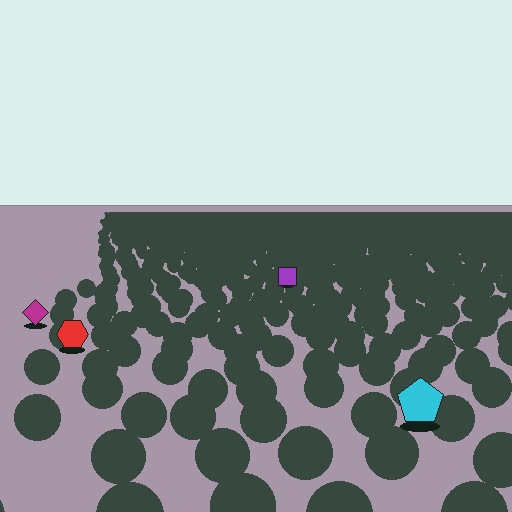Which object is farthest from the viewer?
The purple square is farthest from the viewer. It appears smaller and the ground texture around it is denser.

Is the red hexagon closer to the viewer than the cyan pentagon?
No. The cyan pentagon is closer — you can tell from the texture gradient: the ground texture is coarser near it.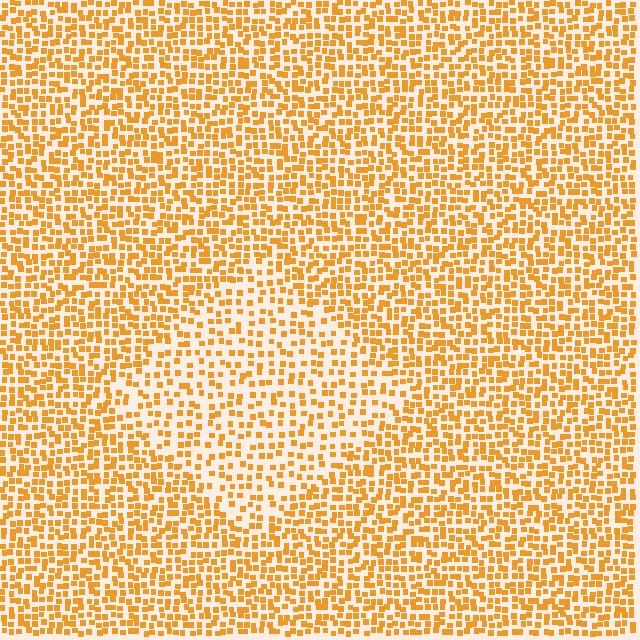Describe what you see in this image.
The image contains small orange elements arranged at two different densities. A diamond-shaped region is visible where the elements are less densely packed than the surrounding area.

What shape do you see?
I see a diamond.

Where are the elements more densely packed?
The elements are more densely packed outside the diamond boundary.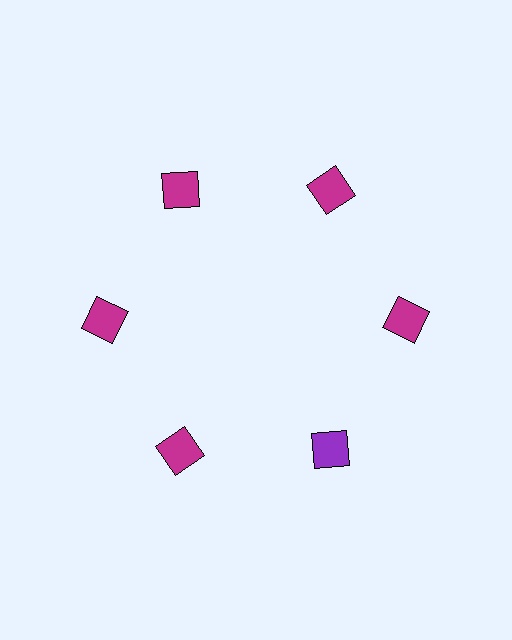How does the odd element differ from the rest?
It has a different color: purple instead of magenta.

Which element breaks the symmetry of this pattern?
The purple square at roughly the 5 o'clock position breaks the symmetry. All other shapes are magenta squares.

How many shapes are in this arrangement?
There are 6 shapes arranged in a ring pattern.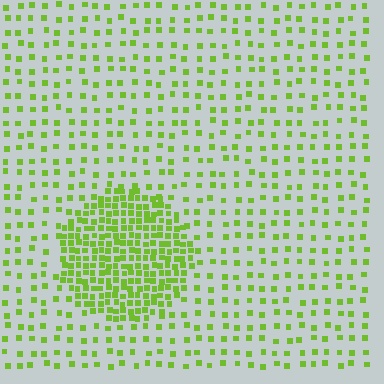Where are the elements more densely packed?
The elements are more densely packed inside the circle boundary.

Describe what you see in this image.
The image contains small lime elements arranged at two different densities. A circle-shaped region is visible where the elements are more densely packed than the surrounding area.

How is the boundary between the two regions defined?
The boundary is defined by a change in element density (approximately 2.9x ratio). All elements are the same color, size, and shape.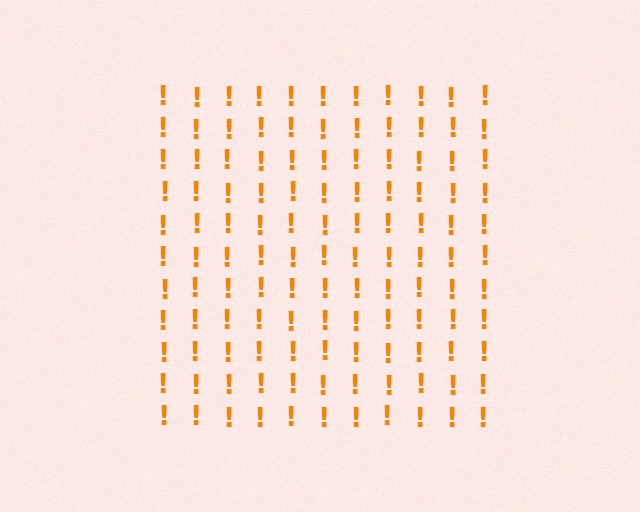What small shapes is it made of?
It is made of small exclamation marks.